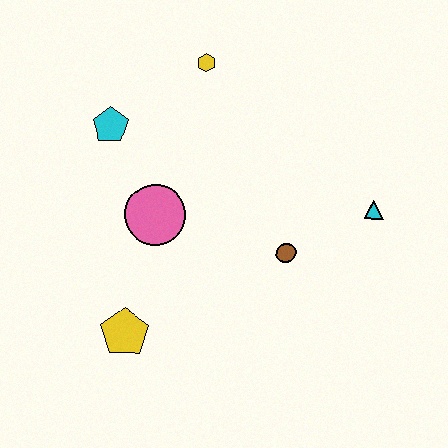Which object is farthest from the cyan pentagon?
The cyan triangle is farthest from the cyan pentagon.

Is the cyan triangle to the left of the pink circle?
No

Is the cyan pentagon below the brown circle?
No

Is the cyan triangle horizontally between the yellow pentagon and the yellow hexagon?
No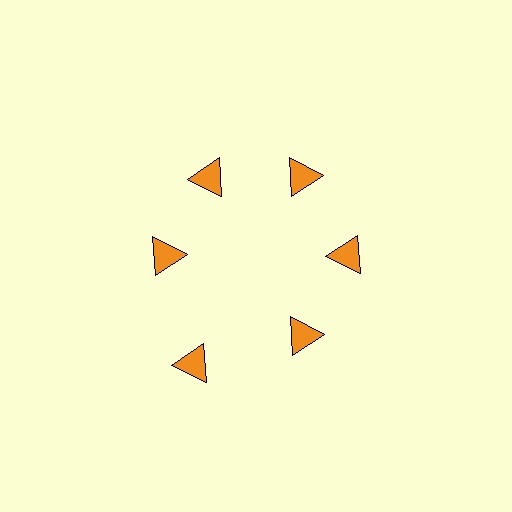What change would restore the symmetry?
The symmetry would be restored by moving it inward, back onto the ring so that all 6 triangles sit at equal angles and equal distance from the center.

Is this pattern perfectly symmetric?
No. The 6 orange triangles are arranged in a ring, but one element near the 7 o'clock position is pushed outward from the center, breaking the 6-fold rotational symmetry.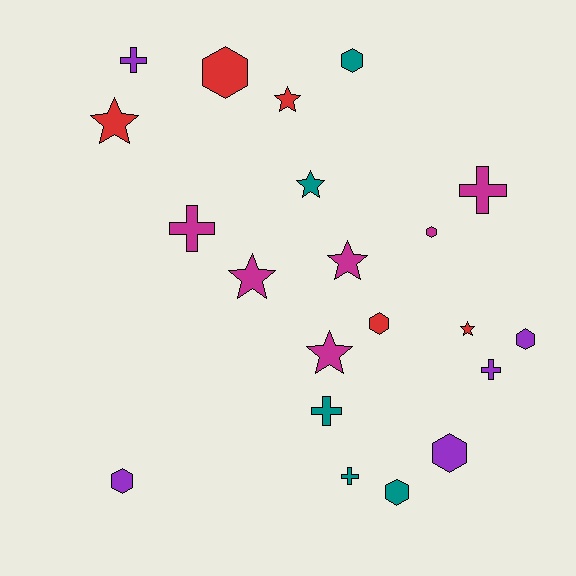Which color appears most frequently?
Magenta, with 6 objects.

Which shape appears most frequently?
Hexagon, with 8 objects.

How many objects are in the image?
There are 21 objects.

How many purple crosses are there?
There are 2 purple crosses.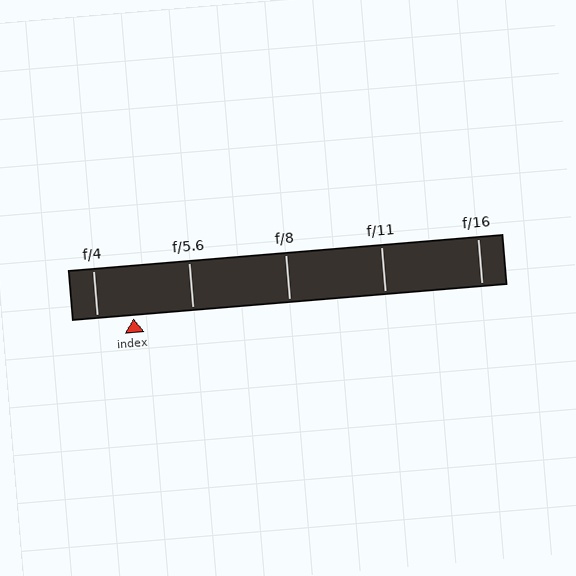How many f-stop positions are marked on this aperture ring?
There are 5 f-stop positions marked.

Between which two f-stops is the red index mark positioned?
The index mark is between f/4 and f/5.6.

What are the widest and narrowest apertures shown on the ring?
The widest aperture shown is f/4 and the narrowest is f/16.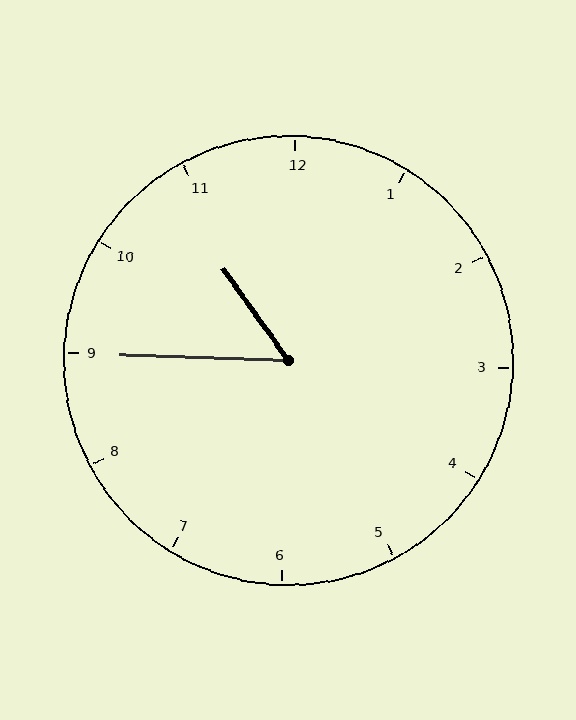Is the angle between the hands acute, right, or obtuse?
It is acute.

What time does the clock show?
10:45.